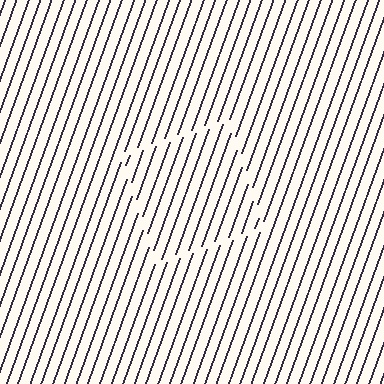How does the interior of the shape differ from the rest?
The interior of the shape contains the same grating, shifted by half a period — the contour is defined by the phase discontinuity where line-ends from the inner and outer gratings abut.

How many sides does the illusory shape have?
4 sides — the line-ends trace a square.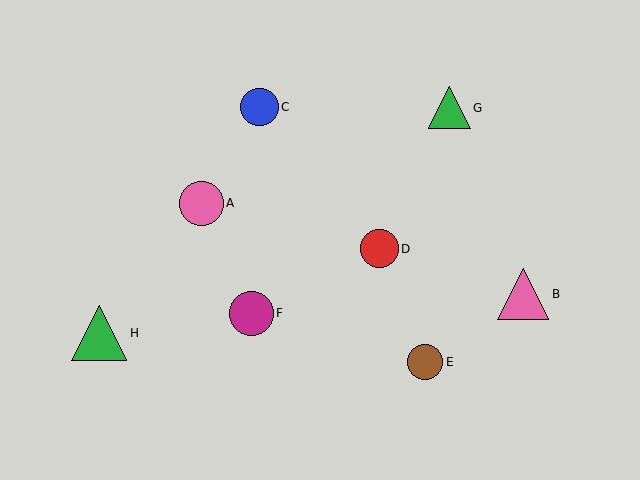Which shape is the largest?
The green triangle (labeled H) is the largest.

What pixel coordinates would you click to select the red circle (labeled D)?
Click at (379, 249) to select the red circle D.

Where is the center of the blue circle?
The center of the blue circle is at (260, 107).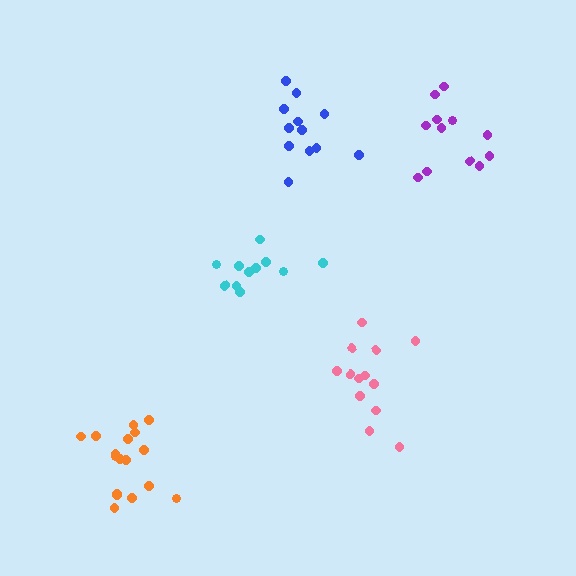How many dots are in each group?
Group 1: 12 dots, Group 2: 12 dots, Group 3: 13 dots, Group 4: 17 dots, Group 5: 11 dots (65 total).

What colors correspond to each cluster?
The clusters are colored: purple, blue, pink, orange, cyan.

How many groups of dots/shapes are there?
There are 5 groups.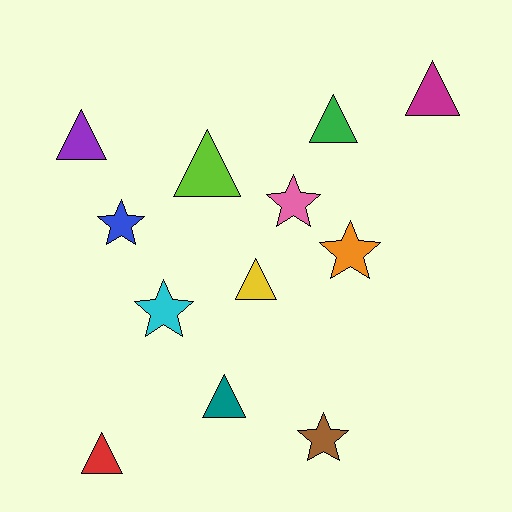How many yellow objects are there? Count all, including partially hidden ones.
There is 1 yellow object.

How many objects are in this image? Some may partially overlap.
There are 12 objects.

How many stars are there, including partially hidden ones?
There are 5 stars.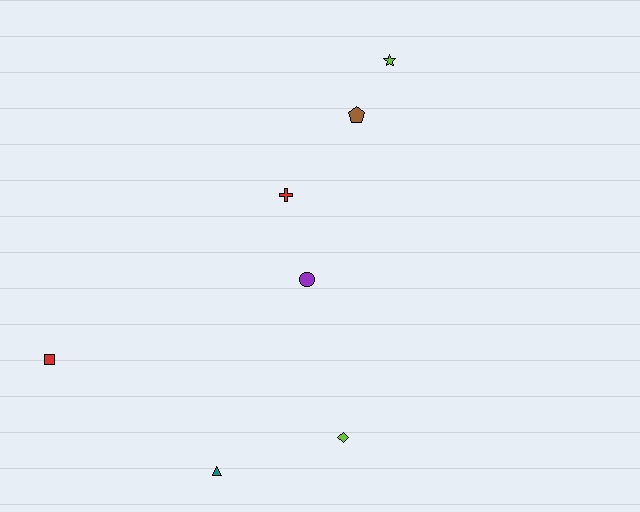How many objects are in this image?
There are 7 objects.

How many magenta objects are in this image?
There are no magenta objects.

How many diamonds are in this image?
There is 1 diamond.